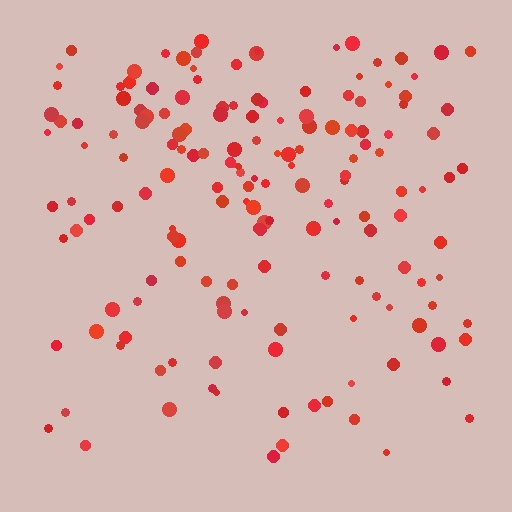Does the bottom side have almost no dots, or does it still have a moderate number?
Still a moderate number, just noticeably fewer than the top.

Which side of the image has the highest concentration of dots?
The top.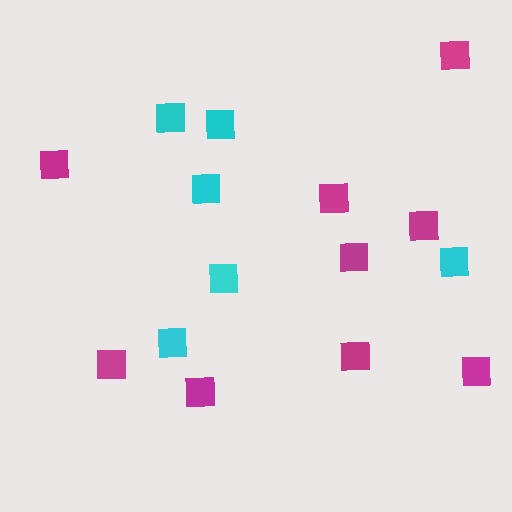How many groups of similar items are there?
There are 2 groups: one group of magenta squares (9) and one group of cyan squares (6).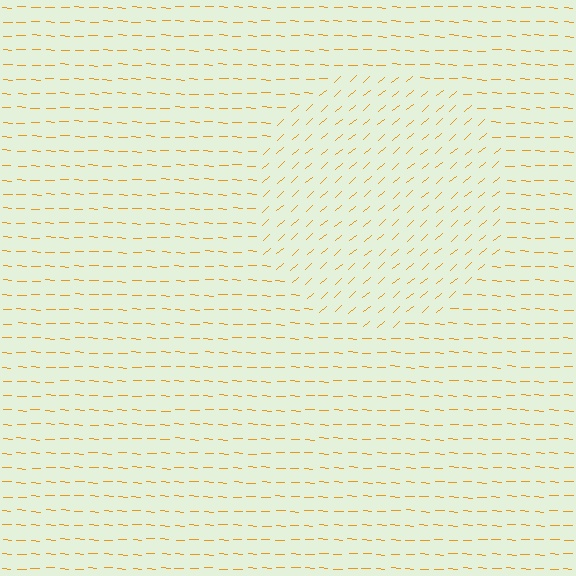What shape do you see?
I see a circle.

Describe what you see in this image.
The image is filled with small orange line segments. A circle region in the image has lines oriented differently from the surrounding lines, creating a visible texture boundary.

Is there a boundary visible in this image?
Yes, there is a texture boundary formed by a change in line orientation.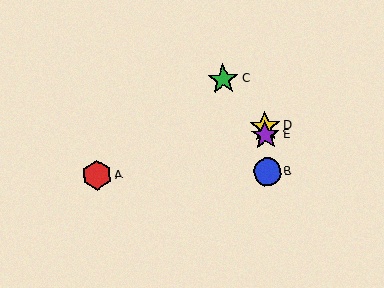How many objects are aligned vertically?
3 objects (B, D, E) are aligned vertically.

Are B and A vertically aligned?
No, B is at x≈267 and A is at x≈97.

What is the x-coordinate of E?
Object E is at x≈265.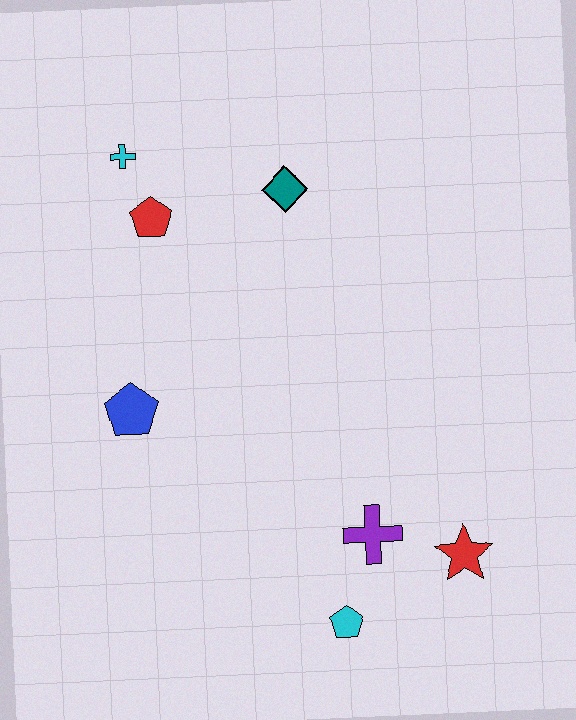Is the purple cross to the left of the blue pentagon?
No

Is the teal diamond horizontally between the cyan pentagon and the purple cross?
No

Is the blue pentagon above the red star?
Yes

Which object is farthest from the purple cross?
The cyan cross is farthest from the purple cross.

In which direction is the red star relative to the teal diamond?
The red star is below the teal diamond.